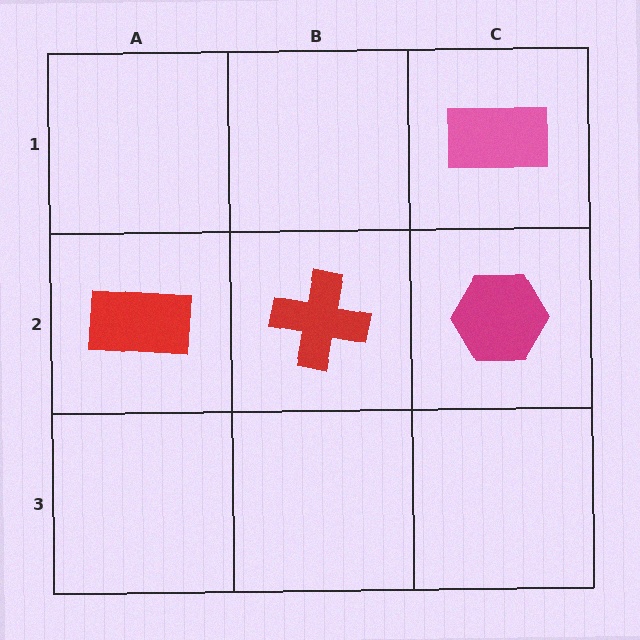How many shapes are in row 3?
0 shapes.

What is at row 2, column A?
A red rectangle.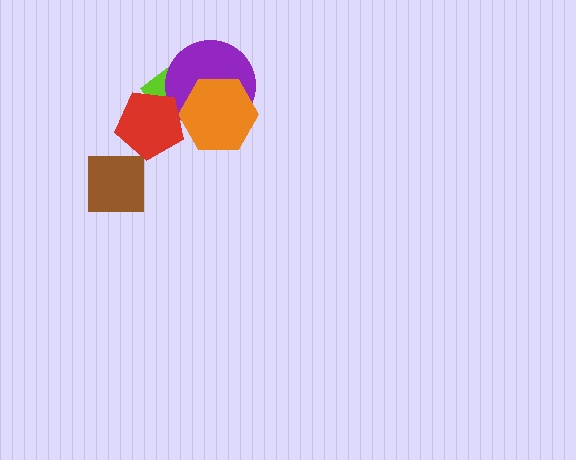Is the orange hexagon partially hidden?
Yes, it is partially covered by another shape.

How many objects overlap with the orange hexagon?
3 objects overlap with the orange hexagon.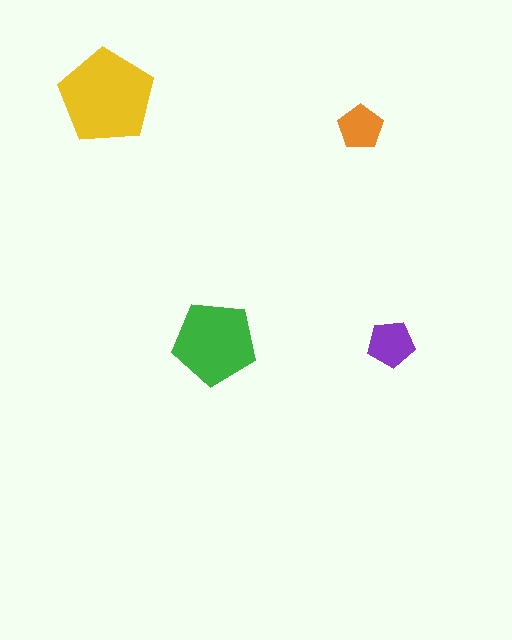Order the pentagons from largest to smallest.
the yellow one, the green one, the purple one, the orange one.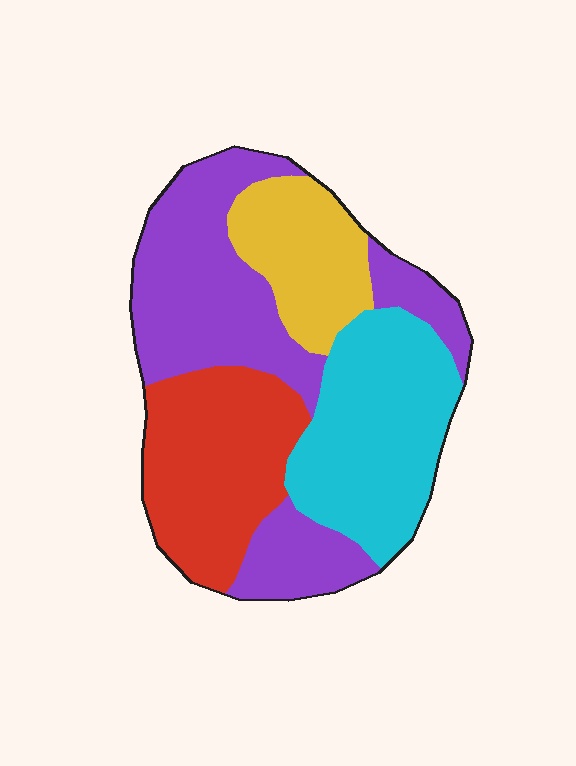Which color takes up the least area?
Yellow, at roughly 15%.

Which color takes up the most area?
Purple, at roughly 35%.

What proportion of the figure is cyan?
Cyan takes up between a quarter and a half of the figure.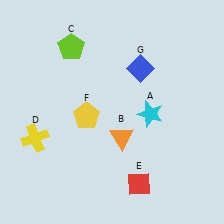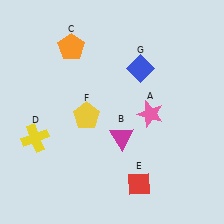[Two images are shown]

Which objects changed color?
A changed from cyan to pink. B changed from orange to magenta. C changed from lime to orange.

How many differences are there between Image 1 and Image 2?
There are 3 differences between the two images.